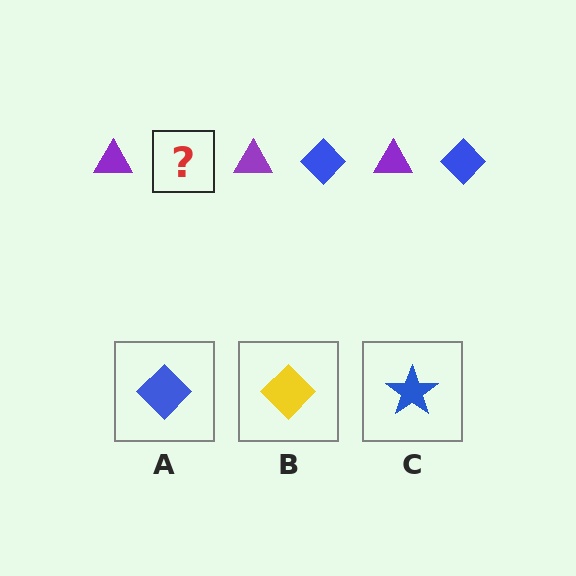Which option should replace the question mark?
Option A.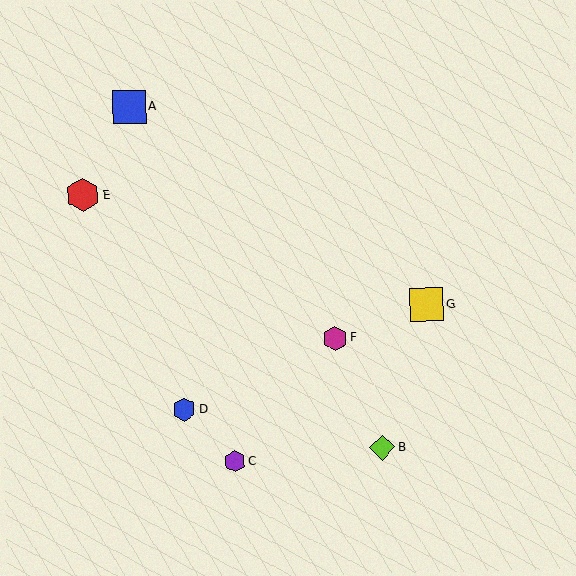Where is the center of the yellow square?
The center of the yellow square is at (427, 305).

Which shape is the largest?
The yellow square (labeled G) is the largest.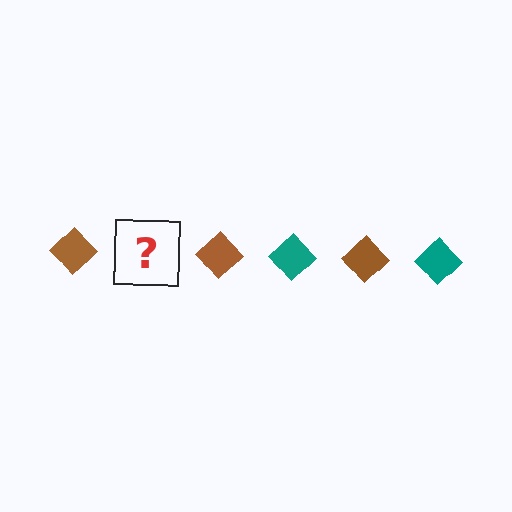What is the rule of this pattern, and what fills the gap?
The rule is that the pattern cycles through brown, teal diamonds. The gap should be filled with a teal diamond.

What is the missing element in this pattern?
The missing element is a teal diamond.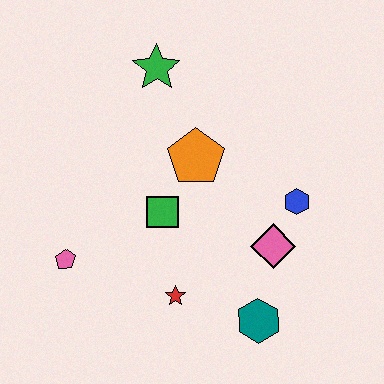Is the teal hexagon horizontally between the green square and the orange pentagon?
No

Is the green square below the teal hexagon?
No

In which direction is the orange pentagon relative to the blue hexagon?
The orange pentagon is to the left of the blue hexagon.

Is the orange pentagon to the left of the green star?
No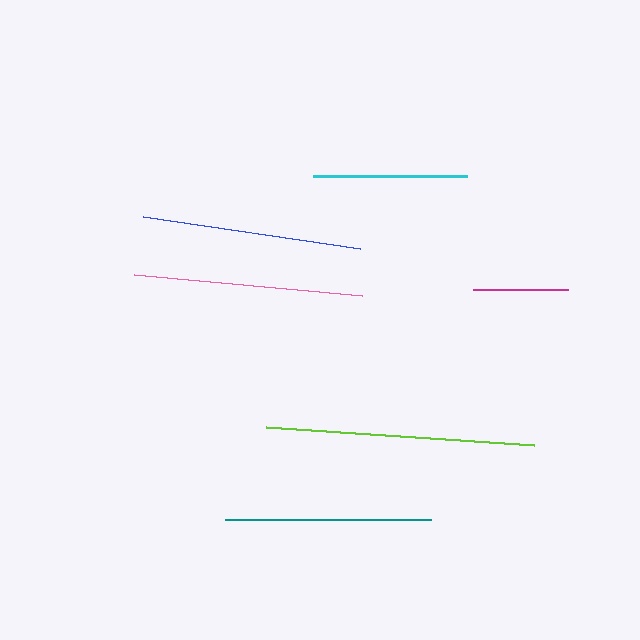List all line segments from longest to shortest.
From longest to shortest: lime, pink, blue, teal, cyan, magenta.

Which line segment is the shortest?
The magenta line is the shortest at approximately 95 pixels.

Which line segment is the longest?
The lime line is the longest at approximately 269 pixels.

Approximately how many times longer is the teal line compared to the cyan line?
The teal line is approximately 1.3 times the length of the cyan line.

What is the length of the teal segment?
The teal segment is approximately 206 pixels long.